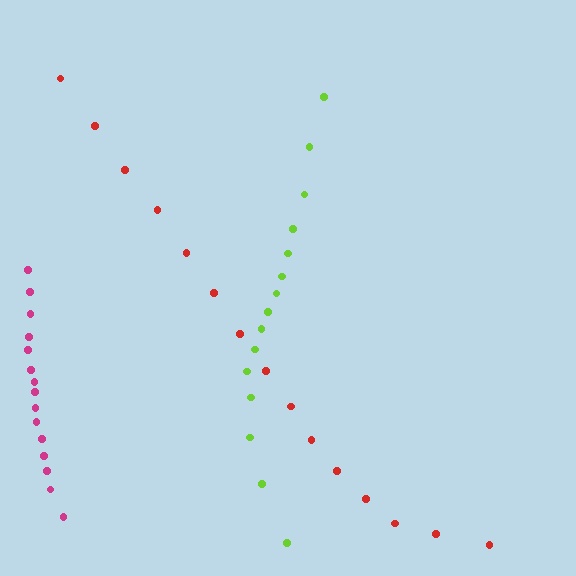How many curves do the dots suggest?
There are 3 distinct paths.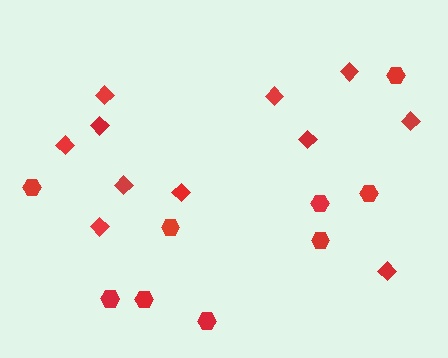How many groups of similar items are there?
There are 2 groups: one group of diamonds (11) and one group of hexagons (9).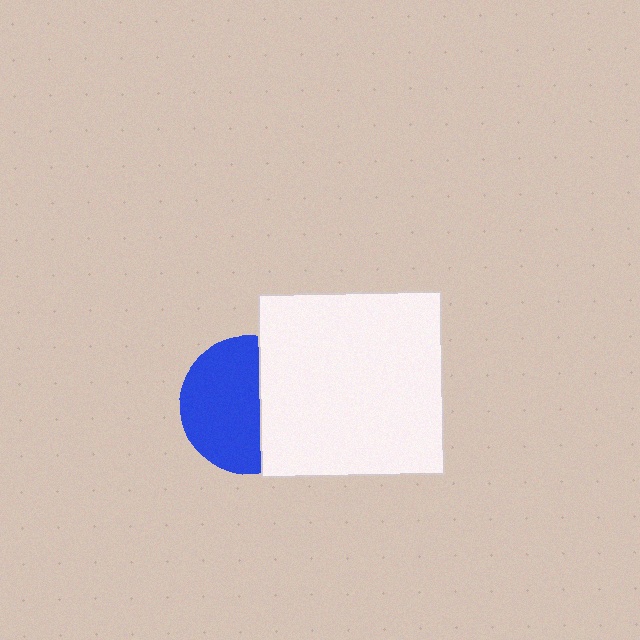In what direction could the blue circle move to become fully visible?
The blue circle could move left. That would shift it out from behind the white square entirely.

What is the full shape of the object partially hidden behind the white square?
The partially hidden object is a blue circle.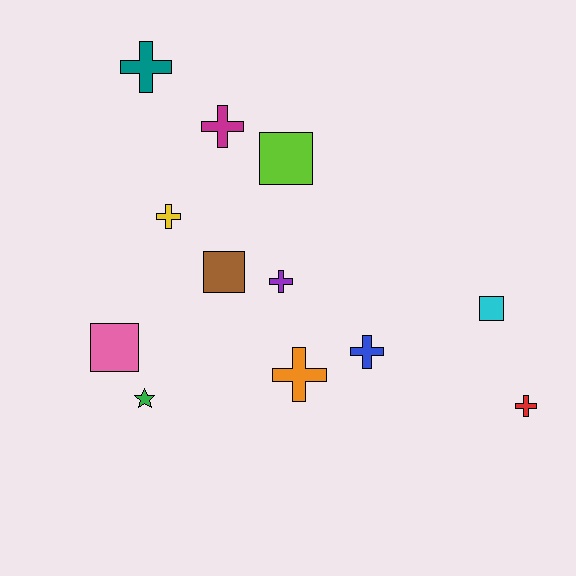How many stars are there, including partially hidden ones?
There is 1 star.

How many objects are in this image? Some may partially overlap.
There are 12 objects.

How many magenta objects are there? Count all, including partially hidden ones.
There is 1 magenta object.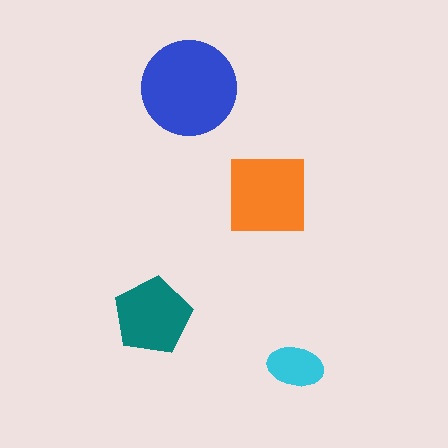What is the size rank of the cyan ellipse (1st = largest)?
4th.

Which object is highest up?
The blue circle is topmost.